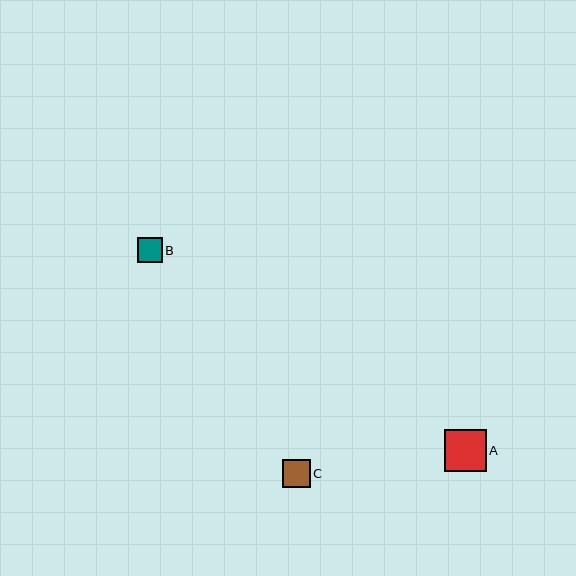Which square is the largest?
Square A is the largest with a size of approximately 42 pixels.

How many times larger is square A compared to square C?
Square A is approximately 1.5 times the size of square C.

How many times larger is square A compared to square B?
Square A is approximately 1.7 times the size of square B.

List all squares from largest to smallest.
From largest to smallest: A, C, B.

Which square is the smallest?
Square B is the smallest with a size of approximately 25 pixels.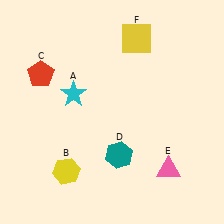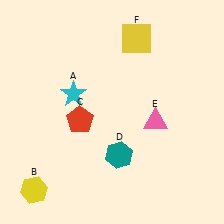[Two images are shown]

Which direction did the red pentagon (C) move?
The red pentagon (C) moved down.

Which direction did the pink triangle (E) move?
The pink triangle (E) moved up.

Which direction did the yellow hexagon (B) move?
The yellow hexagon (B) moved left.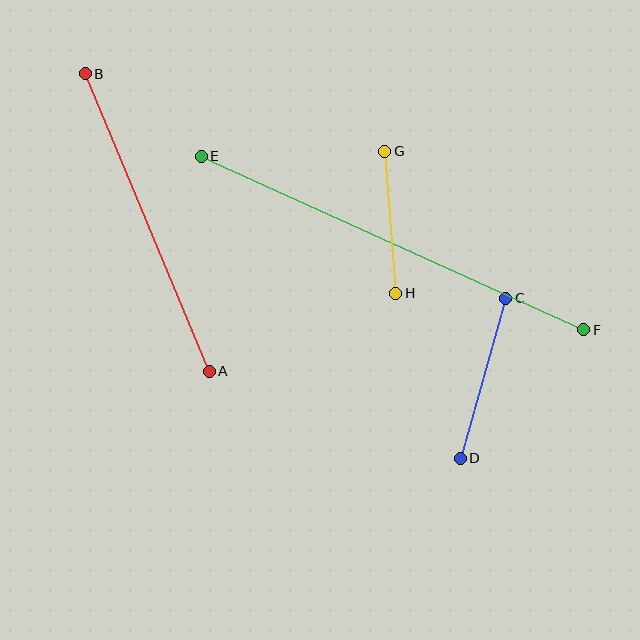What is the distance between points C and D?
The distance is approximately 166 pixels.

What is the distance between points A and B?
The distance is approximately 322 pixels.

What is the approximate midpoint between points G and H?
The midpoint is at approximately (390, 222) pixels.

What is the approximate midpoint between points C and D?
The midpoint is at approximately (483, 378) pixels.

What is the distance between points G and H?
The distance is approximately 143 pixels.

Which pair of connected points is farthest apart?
Points E and F are farthest apart.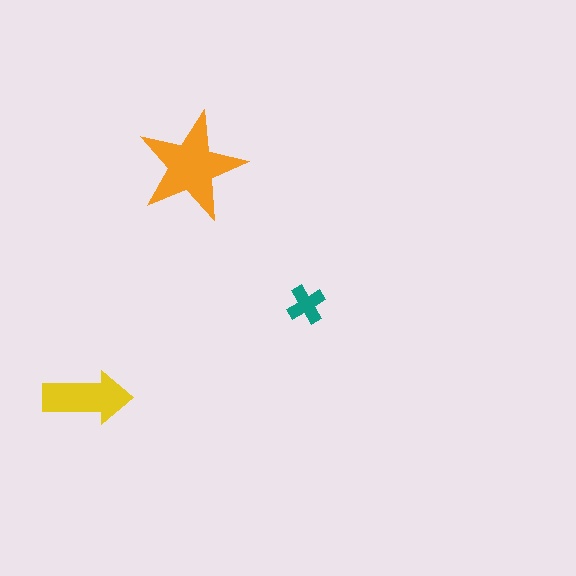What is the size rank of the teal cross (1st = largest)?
3rd.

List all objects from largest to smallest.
The orange star, the yellow arrow, the teal cross.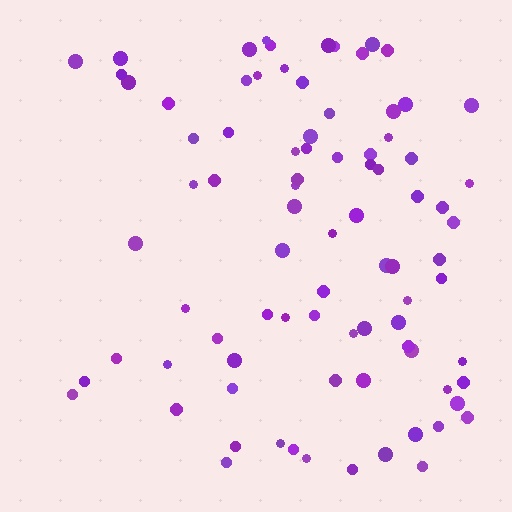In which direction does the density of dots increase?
From left to right, with the right side densest.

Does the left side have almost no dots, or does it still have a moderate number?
Still a moderate number, just noticeably fewer than the right.